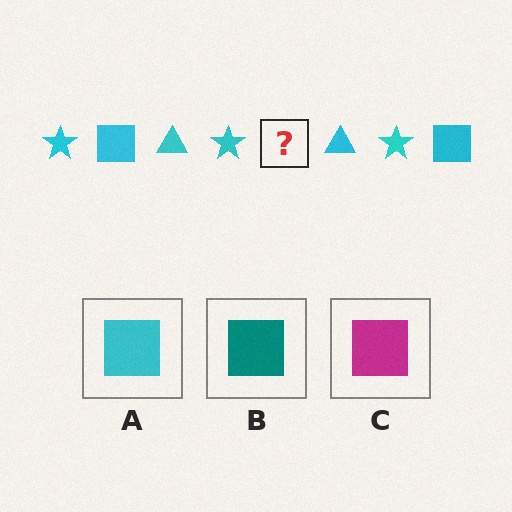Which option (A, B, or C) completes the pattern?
A.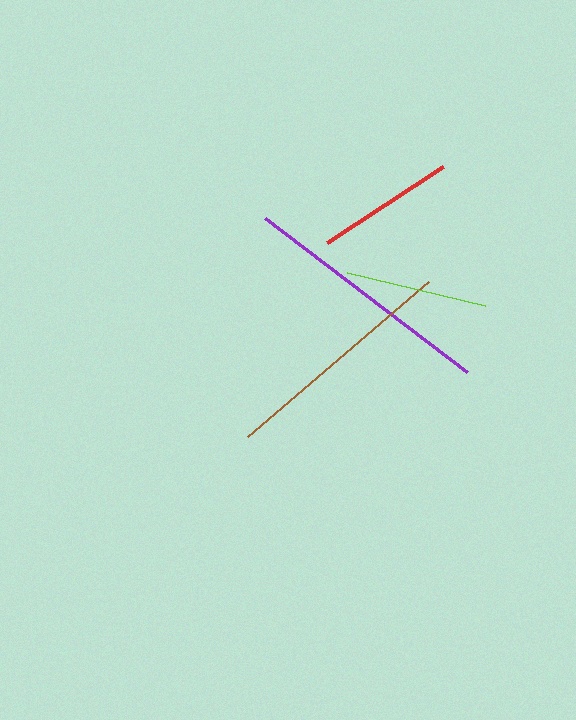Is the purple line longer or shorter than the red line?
The purple line is longer than the red line.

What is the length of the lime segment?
The lime segment is approximately 142 pixels long.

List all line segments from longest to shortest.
From longest to shortest: purple, brown, lime, red.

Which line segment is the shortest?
The red line is the shortest at approximately 138 pixels.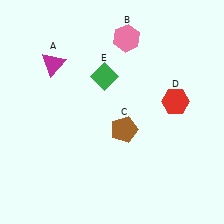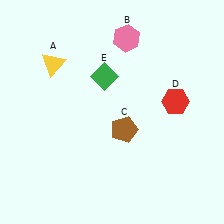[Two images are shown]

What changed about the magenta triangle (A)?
In Image 1, A is magenta. In Image 2, it changed to yellow.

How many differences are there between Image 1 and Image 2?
There is 1 difference between the two images.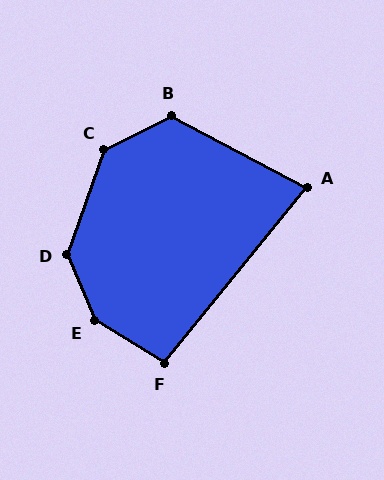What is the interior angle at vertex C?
Approximately 136 degrees (obtuse).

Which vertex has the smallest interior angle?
A, at approximately 79 degrees.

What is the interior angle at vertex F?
Approximately 97 degrees (obtuse).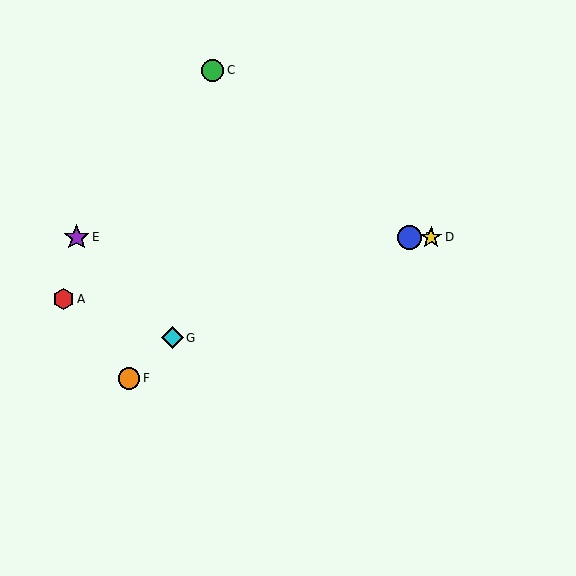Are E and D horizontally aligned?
Yes, both are at y≈237.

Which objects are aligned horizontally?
Objects B, D, E are aligned horizontally.